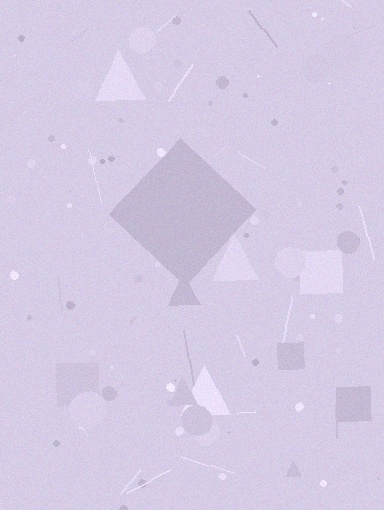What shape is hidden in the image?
A diamond is hidden in the image.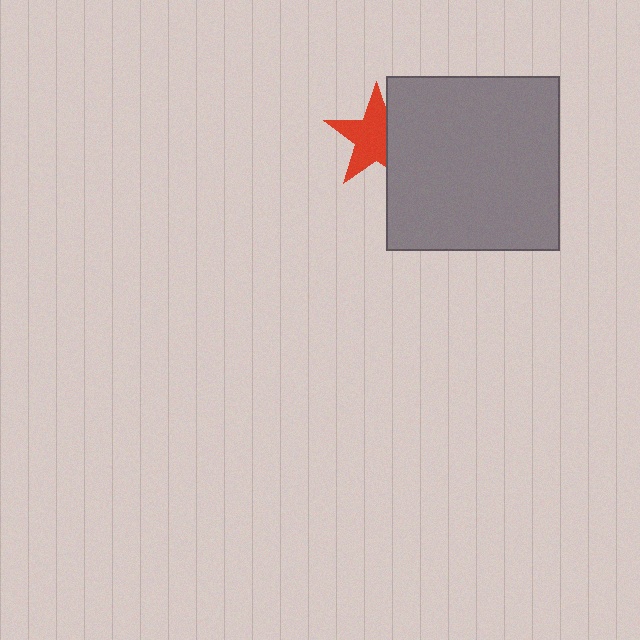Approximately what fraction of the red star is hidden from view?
Roughly 33% of the red star is hidden behind the gray square.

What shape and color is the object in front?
The object in front is a gray square.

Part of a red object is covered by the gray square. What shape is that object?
It is a star.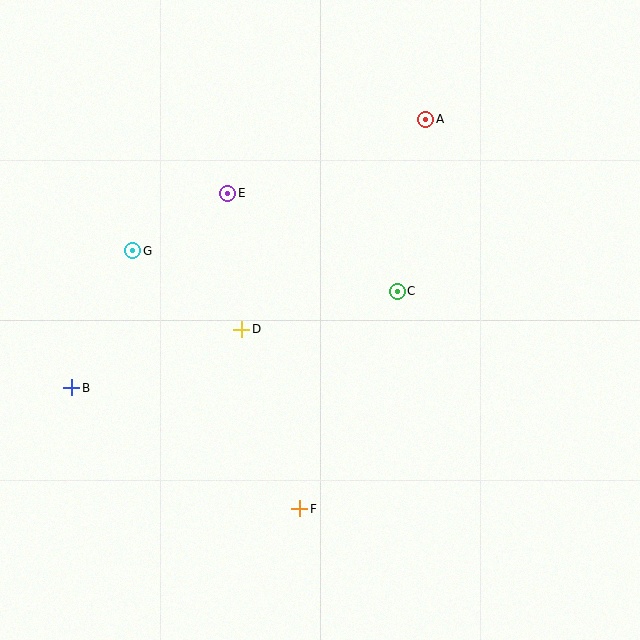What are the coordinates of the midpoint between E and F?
The midpoint between E and F is at (264, 351).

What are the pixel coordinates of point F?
Point F is at (300, 509).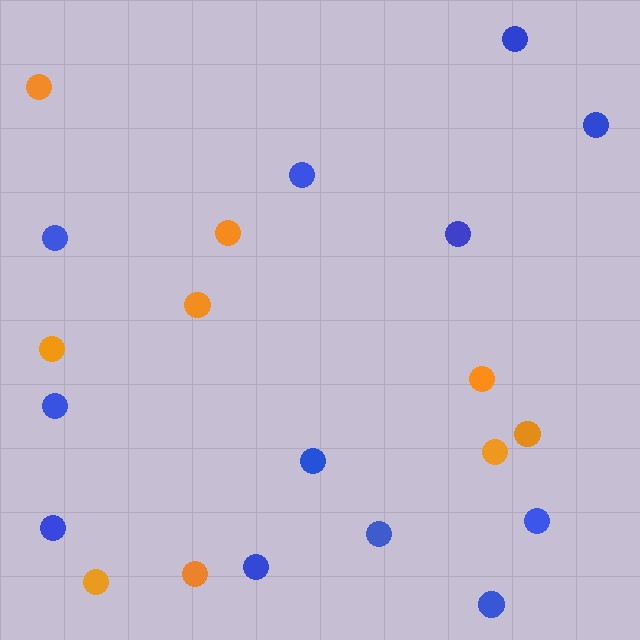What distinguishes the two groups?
There are 2 groups: one group of blue circles (12) and one group of orange circles (9).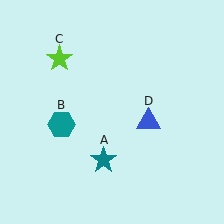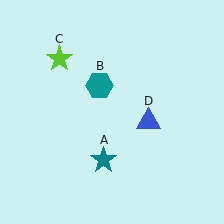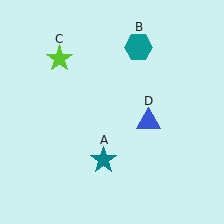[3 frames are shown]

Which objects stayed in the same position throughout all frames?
Teal star (object A) and lime star (object C) and blue triangle (object D) remained stationary.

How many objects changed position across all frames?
1 object changed position: teal hexagon (object B).